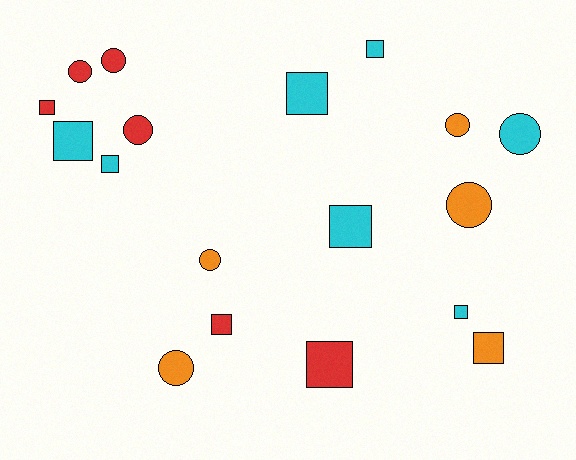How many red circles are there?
There are 3 red circles.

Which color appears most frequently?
Cyan, with 7 objects.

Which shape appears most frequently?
Square, with 10 objects.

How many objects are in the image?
There are 18 objects.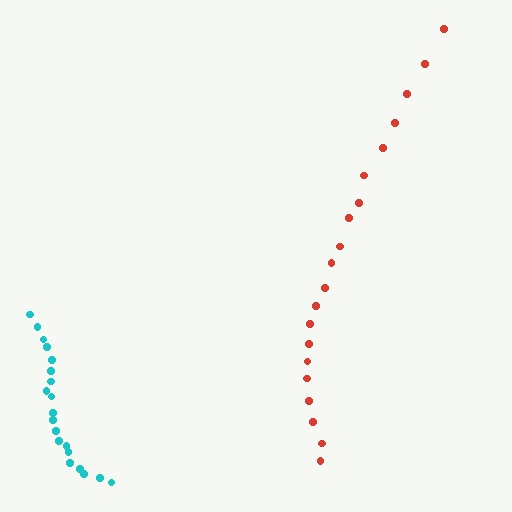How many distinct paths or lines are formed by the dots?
There are 2 distinct paths.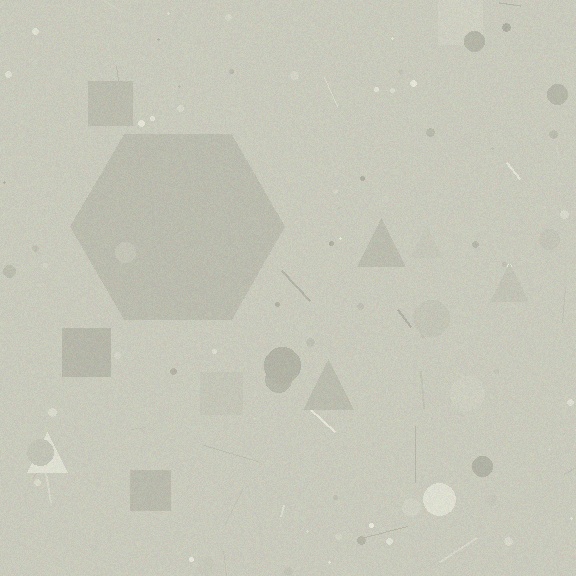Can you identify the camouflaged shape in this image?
The camouflaged shape is a hexagon.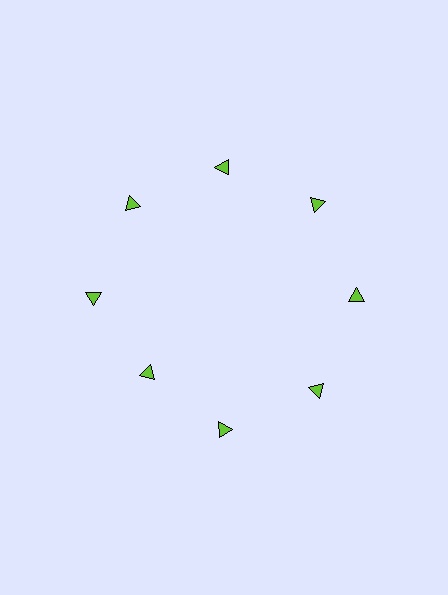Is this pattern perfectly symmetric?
No. The 8 lime triangles are arranged in a ring, but one element near the 8 o'clock position is pulled inward toward the center, breaking the 8-fold rotational symmetry.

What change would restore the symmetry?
The symmetry would be restored by moving it outward, back onto the ring so that all 8 triangles sit at equal angles and equal distance from the center.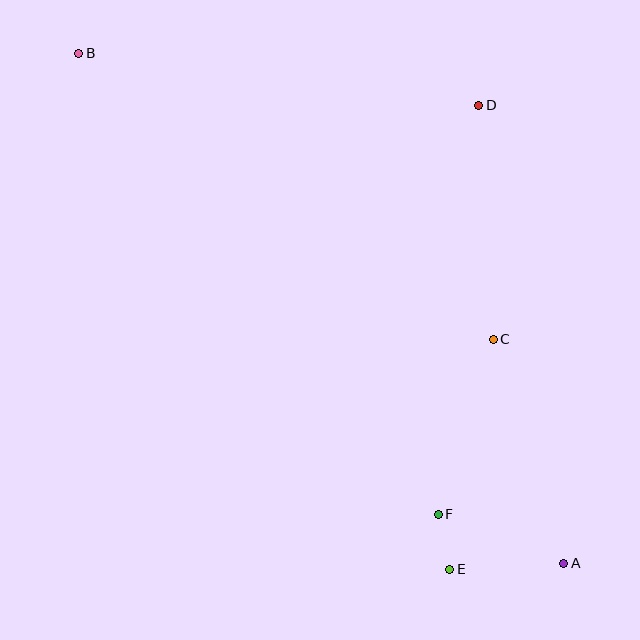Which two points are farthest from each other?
Points A and B are farthest from each other.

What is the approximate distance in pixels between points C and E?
The distance between C and E is approximately 234 pixels.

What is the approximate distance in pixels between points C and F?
The distance between C and F is approximately 183 pixels.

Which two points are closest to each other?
Points E and F are closest to each other.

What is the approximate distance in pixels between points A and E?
The distance between A and E is approximately 114 pixels.